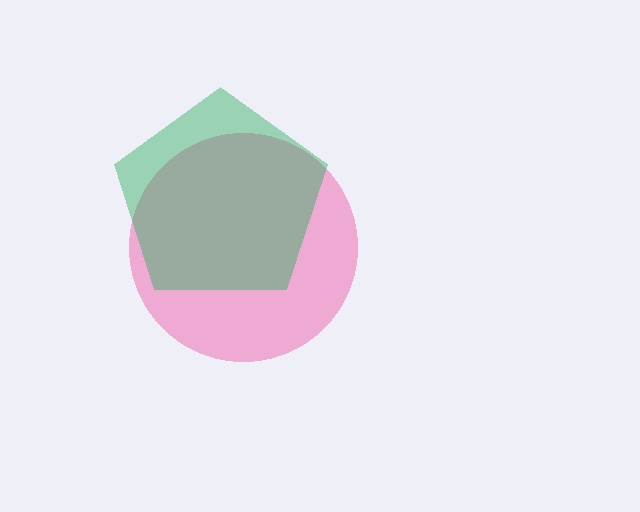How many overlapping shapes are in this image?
There are 2 overlapping shapes in the image.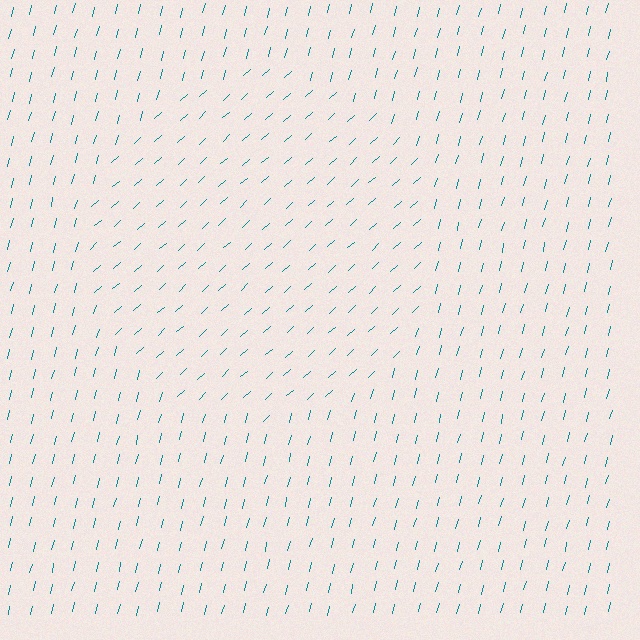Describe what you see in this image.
The image is filled with small teal line segments. A circle region in the image has lines oriented differently from the surrounding lines, creating a visible texture boundary.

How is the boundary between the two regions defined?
The boundary is defined purely by a change in line orientation (approximately 33 degrees difference). All lines are the same color and thickness.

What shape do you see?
I see a circle.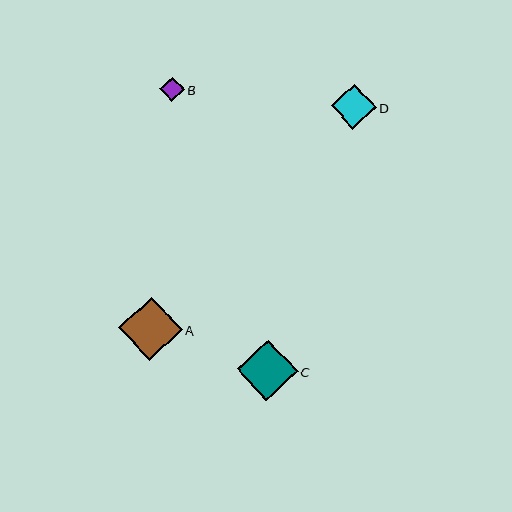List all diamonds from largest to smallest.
From largest to smallest: A, C, D, B.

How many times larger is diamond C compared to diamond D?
Diamond C is approximately 1.4 times the size of diamond D.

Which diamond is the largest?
Diamond A is the largest with a size of approximately 63 pixels.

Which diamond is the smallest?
Diamond B is the smallest with a size of approximately 24 pixels.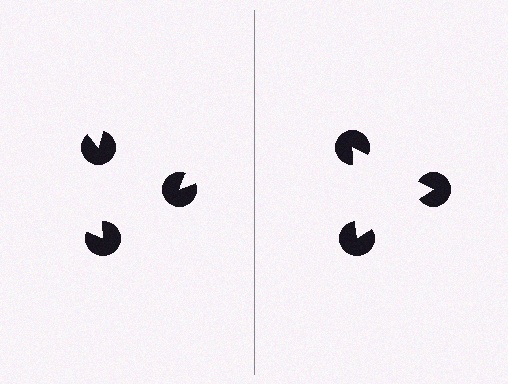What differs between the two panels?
The pac-man discs are positioned identically on both sides; only the wedge orientations differ. On the right they align to a triangle; on the left they are misaligned.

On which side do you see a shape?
An illusory triangle appears on the right side. On the left side the wedge cuts are rotated, so no coherent shape forms.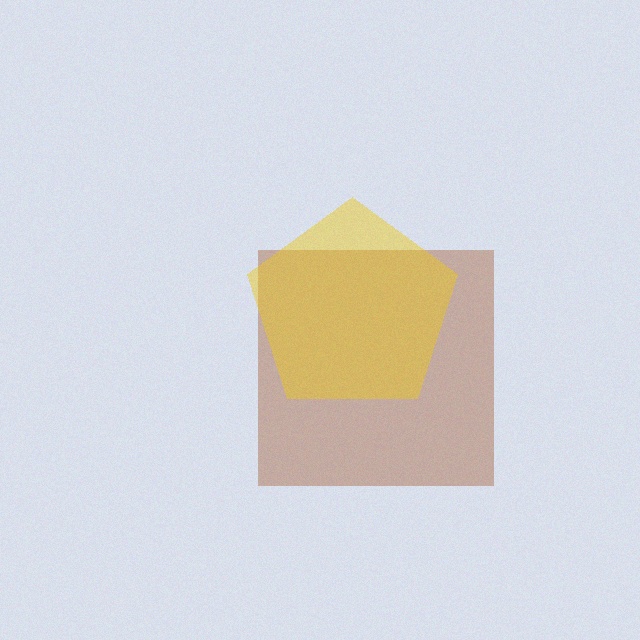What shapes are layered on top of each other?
The layered shapes are: a brown square, a yellow pentagon.